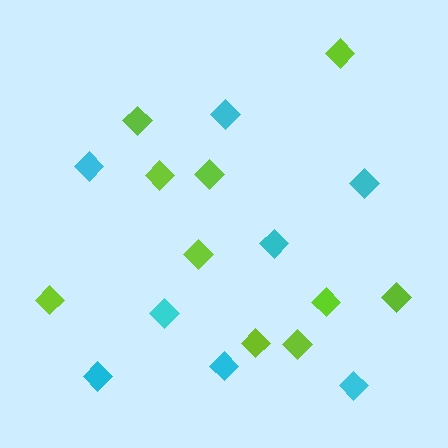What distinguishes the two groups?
There are 2 groups: one group of cyan diamonds (8) and one group of lime diamonds (10).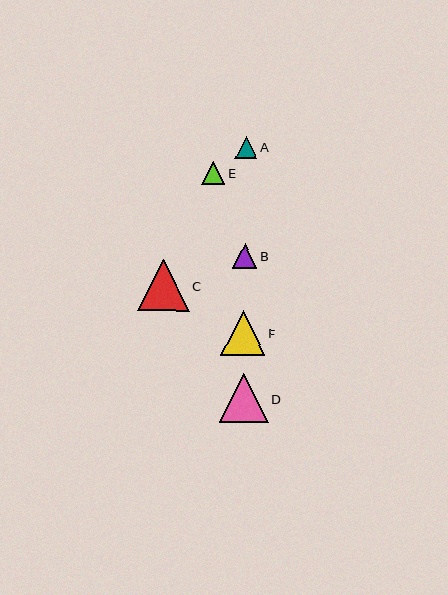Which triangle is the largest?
Triangle C is the largest with a size of approximately 51 pixels.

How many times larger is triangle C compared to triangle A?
Triangle C is approximately 2.3 times the size of triangle A.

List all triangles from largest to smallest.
From largest to smallest: C, D, F, B, E, A.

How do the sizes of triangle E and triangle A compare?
Triangle E and triangle A are approximately the same size.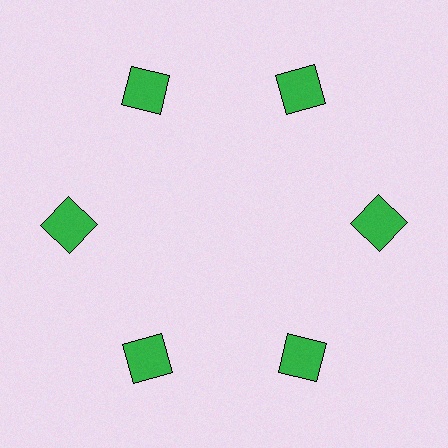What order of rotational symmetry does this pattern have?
This pattern has 6-fold rotational symmetry.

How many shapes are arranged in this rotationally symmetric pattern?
There are 12 shapes, arranged in 6 groups of 2.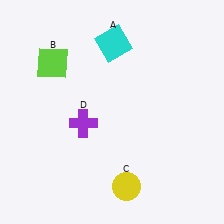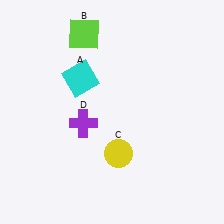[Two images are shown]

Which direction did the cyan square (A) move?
The cyan square (A) moved down.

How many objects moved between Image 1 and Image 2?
3 objects moved between the two images.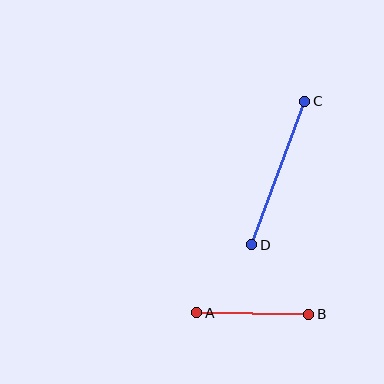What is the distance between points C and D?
The distance is approximately 153 pixels.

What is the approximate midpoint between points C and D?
The midpoint is at approximately (278, 173) pixels.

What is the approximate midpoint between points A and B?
The midpoint is at approximately (253, 313) pixels.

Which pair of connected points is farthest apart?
Points C and D are farthest apart.